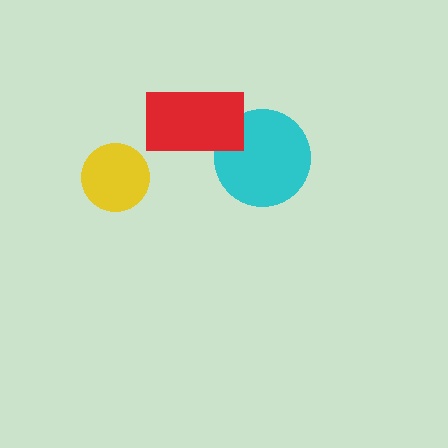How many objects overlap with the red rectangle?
1 object overlaps with the red rectangle.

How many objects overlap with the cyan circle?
1 object overlaps with the cyan circle.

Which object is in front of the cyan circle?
The red rectangle is in front of the cyan circle.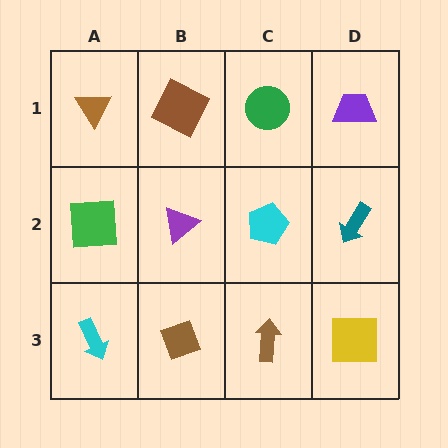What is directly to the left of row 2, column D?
A cyan pentagon.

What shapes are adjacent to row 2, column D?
A purple trapezoid (row 1, column D), a yellow square (row 3, column D), a cyan pentagon (row 2, column C).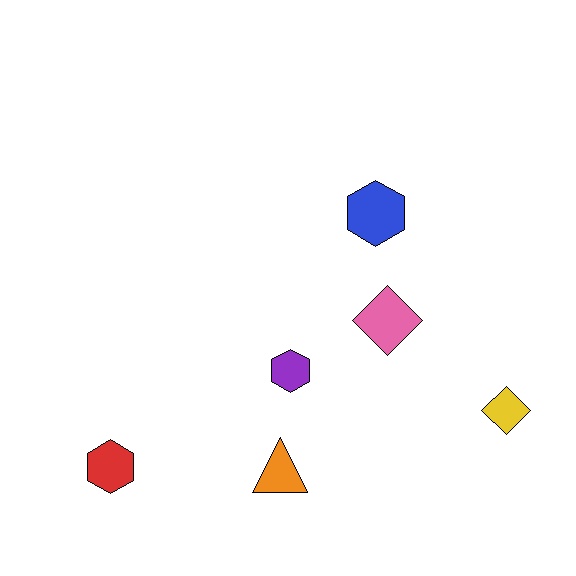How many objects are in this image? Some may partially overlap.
There are 6 objects.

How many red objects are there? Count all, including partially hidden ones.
There is 1 red object.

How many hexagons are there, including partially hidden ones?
There are 3 hexagons.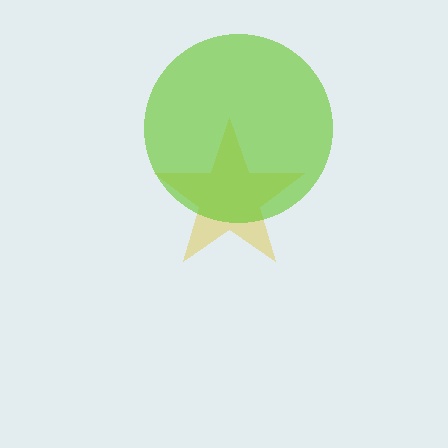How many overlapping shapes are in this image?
There are 2 overlapping shapes in the image.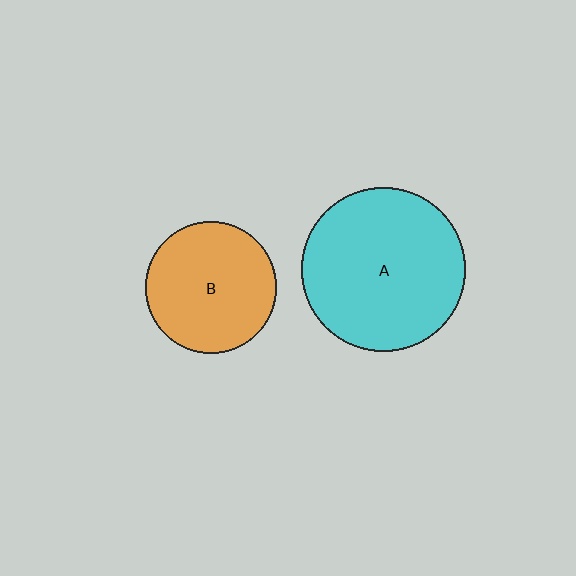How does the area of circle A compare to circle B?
Approximately 1.6 times.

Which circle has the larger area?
Circle A (cyan).